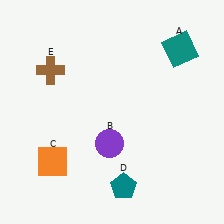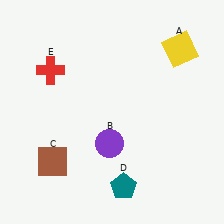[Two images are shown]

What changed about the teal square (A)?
In Image 1, A is teal. In Image 2, it changed to yellow.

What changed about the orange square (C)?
In Image 1, C is orange. In Image 2, it changed to brown.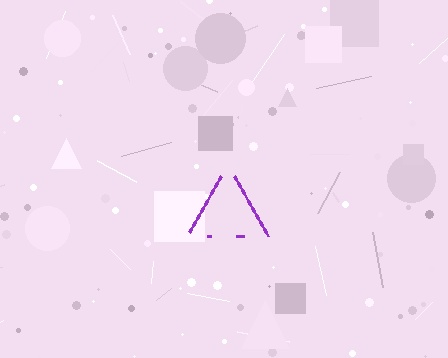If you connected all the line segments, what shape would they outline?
They would outline a triangle.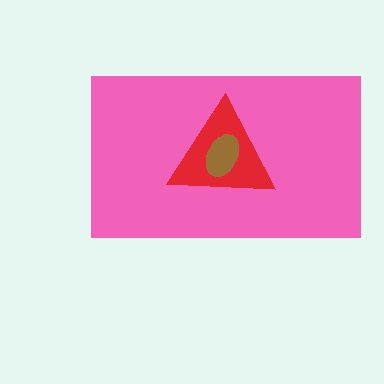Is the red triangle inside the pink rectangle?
Yes.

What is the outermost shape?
The pink rectangle.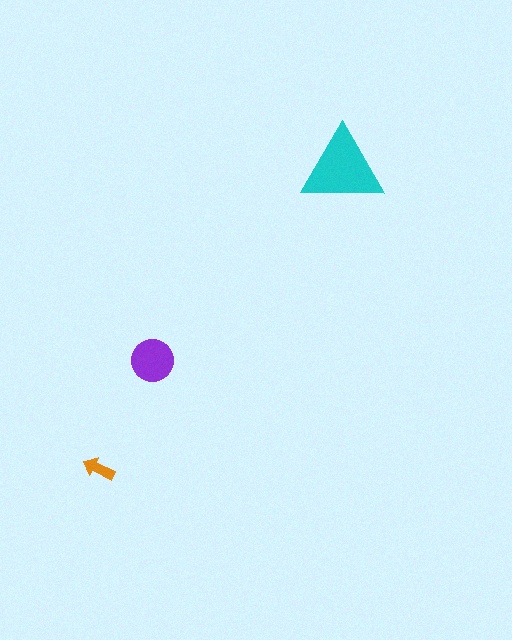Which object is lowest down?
The orange arrow is bottommost.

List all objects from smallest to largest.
The orange arrow, the purple circle, the cyan triangle.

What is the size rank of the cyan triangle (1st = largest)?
1st.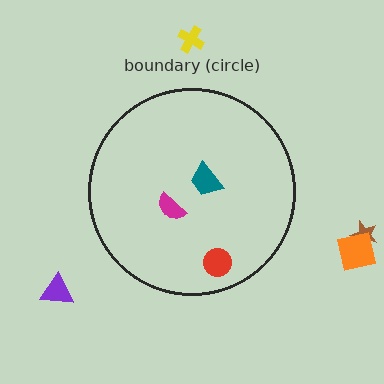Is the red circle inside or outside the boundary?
Inside.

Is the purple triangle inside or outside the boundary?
Outside.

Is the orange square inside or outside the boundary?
Outside.